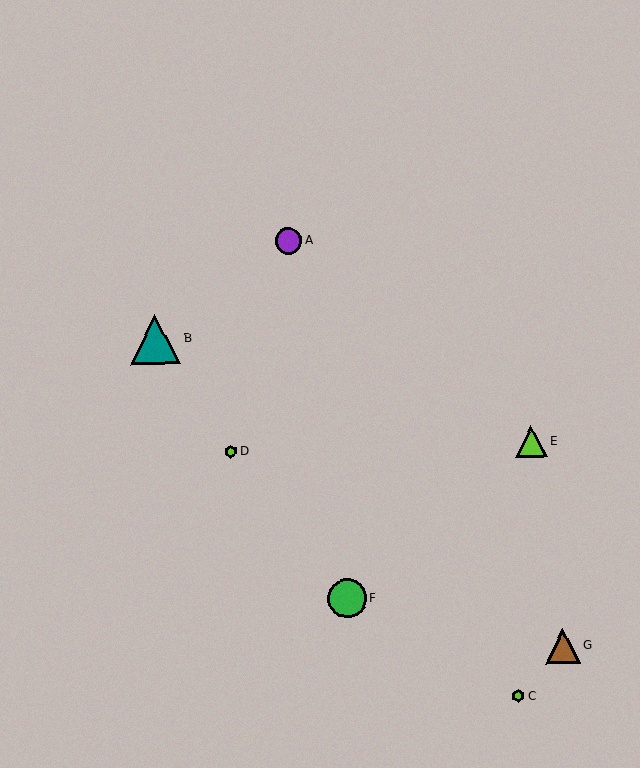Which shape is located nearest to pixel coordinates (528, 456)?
The lime triangle (labeled E) at (531, 442) is nearest to that location.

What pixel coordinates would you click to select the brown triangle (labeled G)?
Click at (563, 646) to select the brown triangle G.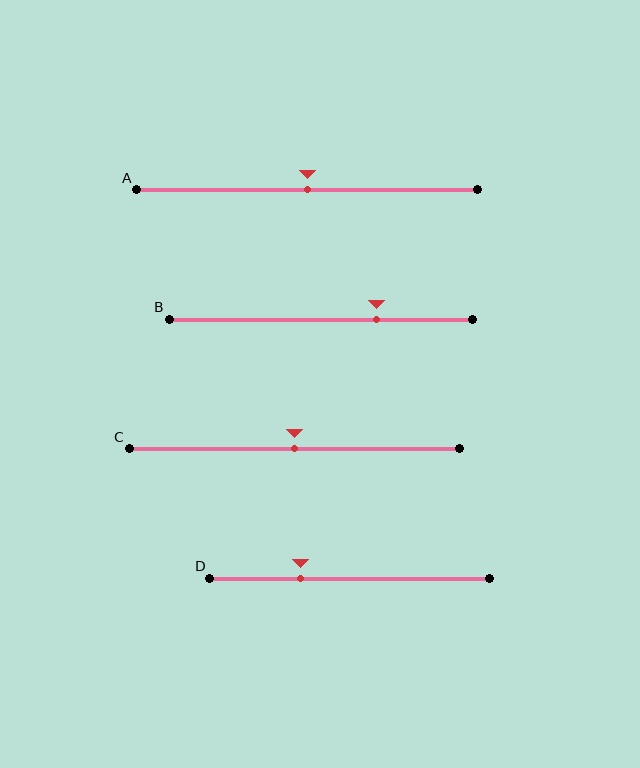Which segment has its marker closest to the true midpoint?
Segment A has its marker closest to the true midpoint.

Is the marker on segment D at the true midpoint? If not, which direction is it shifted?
No, the marker on segment D is shifted to the left by about 18% of the segment length.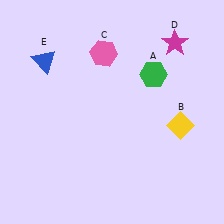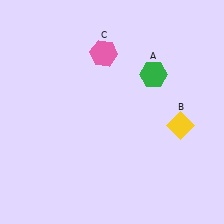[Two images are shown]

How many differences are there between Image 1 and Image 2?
There are 2 differences between the two images.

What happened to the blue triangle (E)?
The blue triangle (E) was removed in Image 2. It was in the top-left area of Image 1.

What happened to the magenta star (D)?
The magenta star (D) was removed in Image 2. It was in the top-right area of Image 1.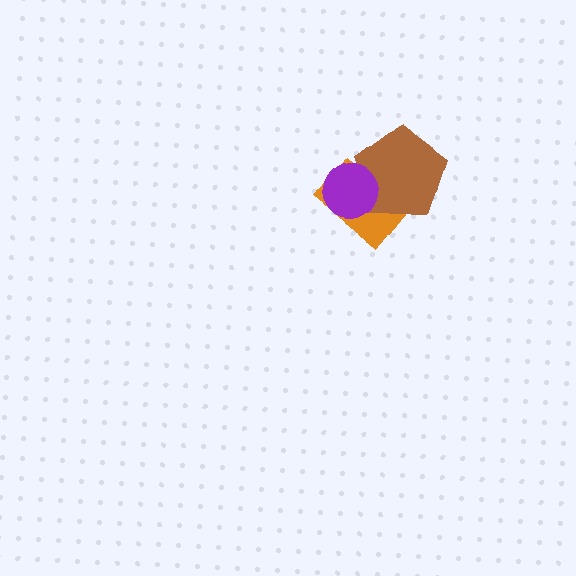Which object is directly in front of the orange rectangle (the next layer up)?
The brown pentagon is directly in front of the orange rectangle.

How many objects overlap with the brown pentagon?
2 objects overlap with the brown pentagon.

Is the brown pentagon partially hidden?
Yes, it is partially covered by another shape.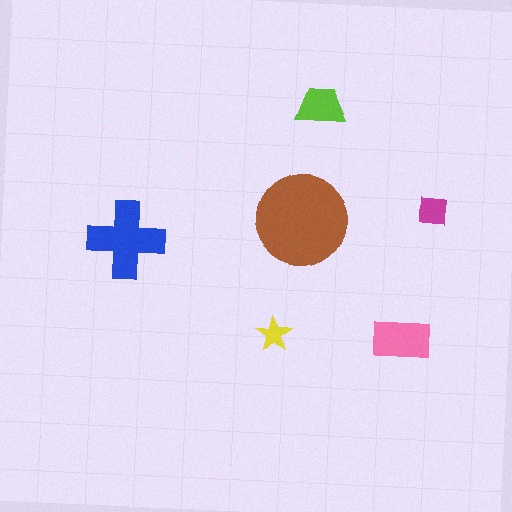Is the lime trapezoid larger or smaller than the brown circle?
Smaller.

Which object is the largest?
The brown circle.